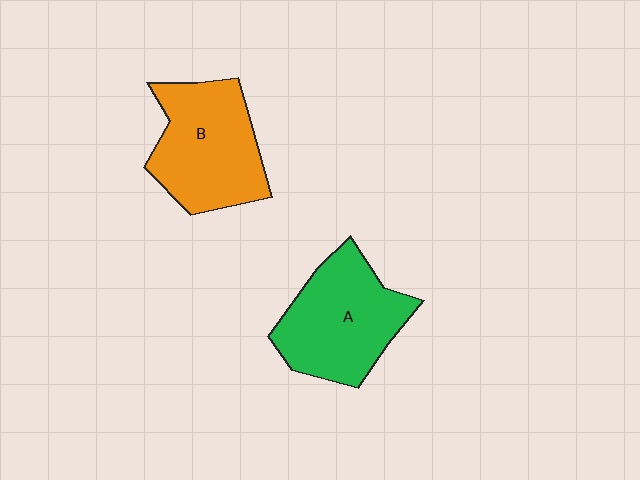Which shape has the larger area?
Shape A (green).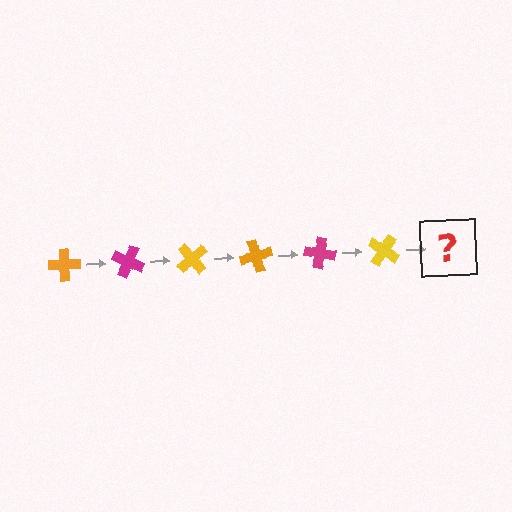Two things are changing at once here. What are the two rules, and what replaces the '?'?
The two rules are that it rotates 25 degrees each step and the color cycles through orange, magenta, and yellow. The '?' should be an orange cross, rotated 150 degrees from the start.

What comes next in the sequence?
The next element should be an orange cross, rotated 150 degrees from the start.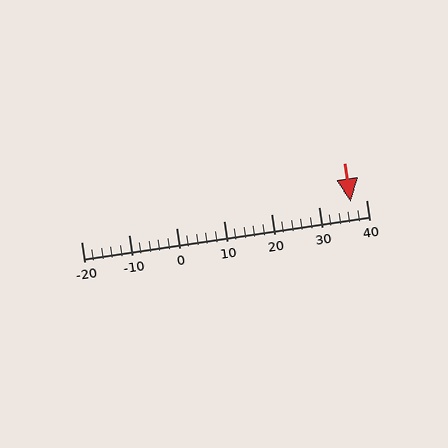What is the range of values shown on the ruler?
The ruler shows values from -20 to 40.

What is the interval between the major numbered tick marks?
The major tick marks are spaced 10 units apart.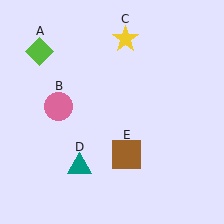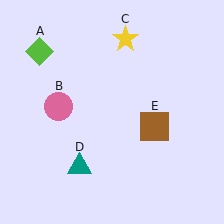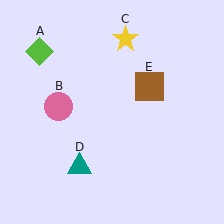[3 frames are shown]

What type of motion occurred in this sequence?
The brown square (object E) rotated counterclockwise around the center of the scene.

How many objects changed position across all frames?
1 object changed position: brown square (object E).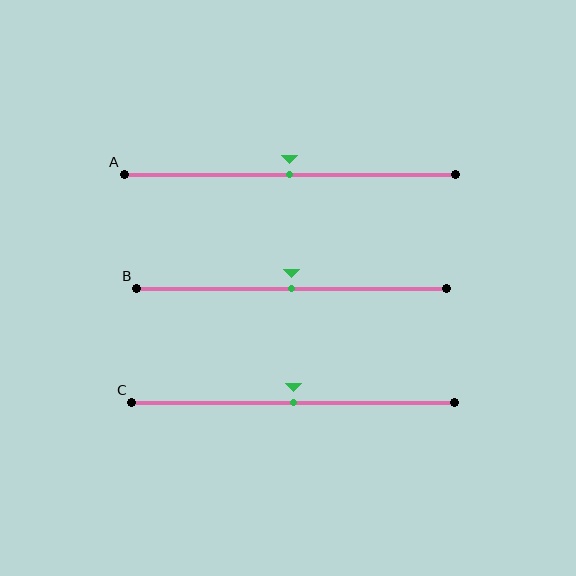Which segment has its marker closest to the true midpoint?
Segment A has its marker closest to the true midpoint.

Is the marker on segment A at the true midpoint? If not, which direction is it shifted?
Yes, the marker on segment A is at the true midpoint.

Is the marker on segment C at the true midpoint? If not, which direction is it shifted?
Yes, the marker on segment C is at the true midpoint.